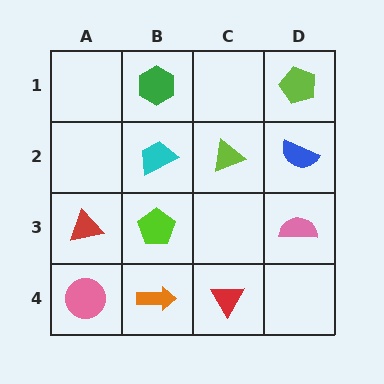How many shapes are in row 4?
3 shapes.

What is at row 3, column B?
A lime pentagon.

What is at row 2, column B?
A cyan trapezoid.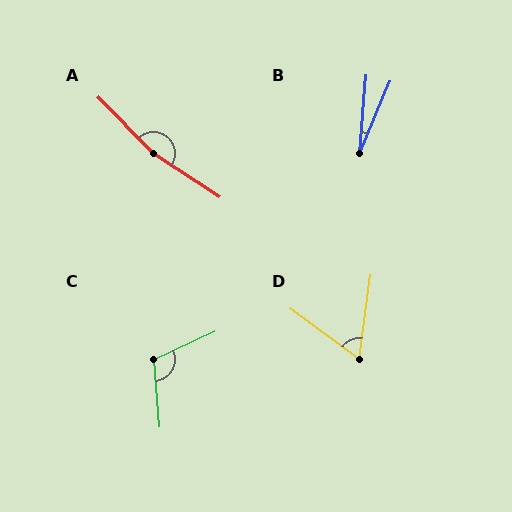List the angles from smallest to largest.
B (18°), D (61°), C (110°), A (168°).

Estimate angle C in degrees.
Approximately 110 degrees.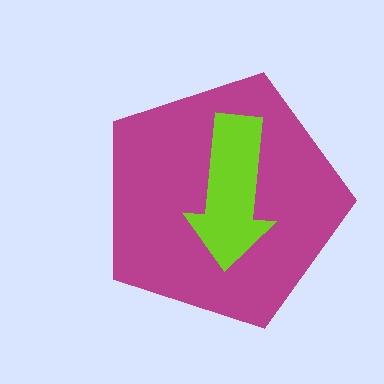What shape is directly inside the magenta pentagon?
The lime arrow.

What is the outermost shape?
The magenta pentagon.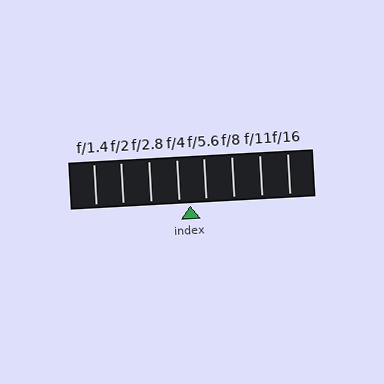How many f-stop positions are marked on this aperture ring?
There are 8 f-stop positions marked.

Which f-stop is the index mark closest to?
The index mark is closest to f/4.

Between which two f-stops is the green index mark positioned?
The index mark is between f/4 and f/5.6.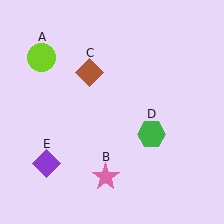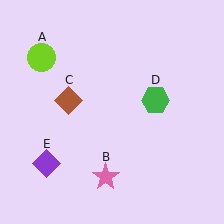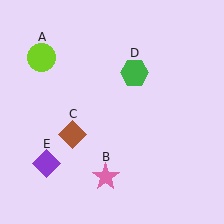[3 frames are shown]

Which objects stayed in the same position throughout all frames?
Lime circle (object A) and pink star (object B) and purple diamond (object E) remained stationary.